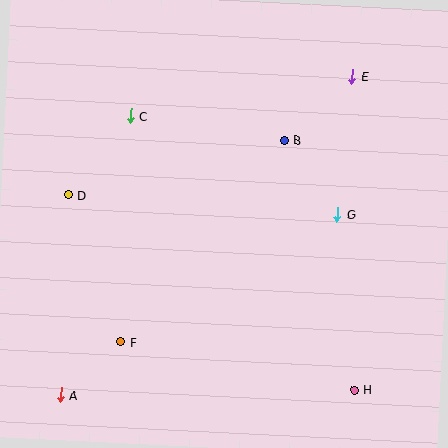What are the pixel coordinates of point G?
Point G is at (337, 214).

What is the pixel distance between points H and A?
The distance between H and A is 294 pixels.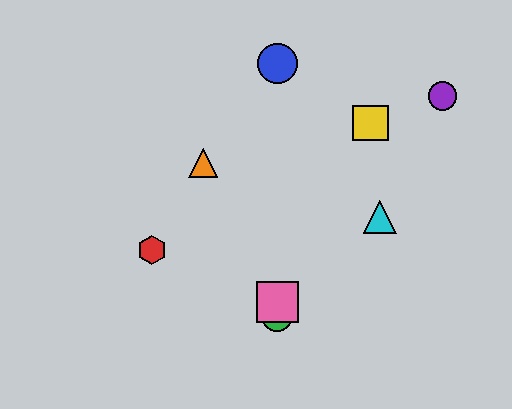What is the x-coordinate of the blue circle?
The blue circle is at x≈277.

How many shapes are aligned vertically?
3 shapes (the blue circle, the green circle, the pink square) are aligned vertically.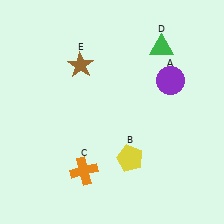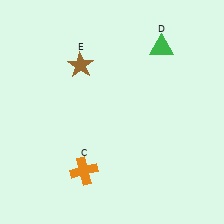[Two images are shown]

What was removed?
The purple circle (A), the yellow pentagon (B) were removed in Image 2.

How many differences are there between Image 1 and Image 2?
There are 2 differences between the two images.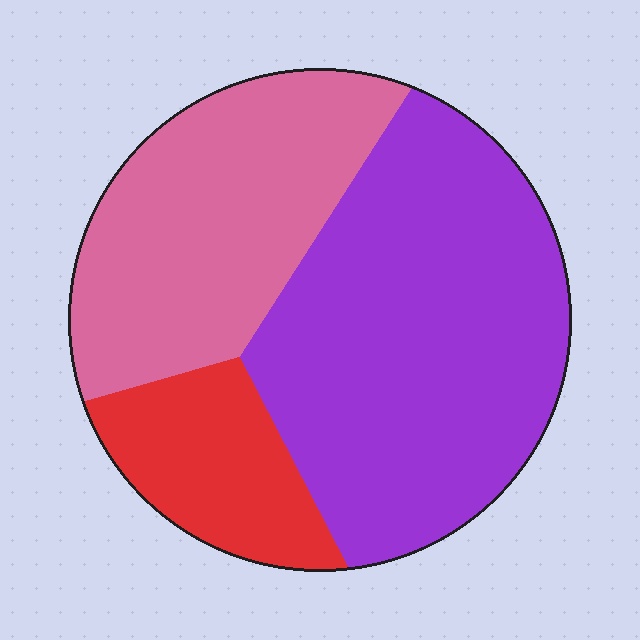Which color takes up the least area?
Red, at roughly 15%.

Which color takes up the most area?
Purple, at roughly 50%.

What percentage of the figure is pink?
Pink covers around 35% of the figure.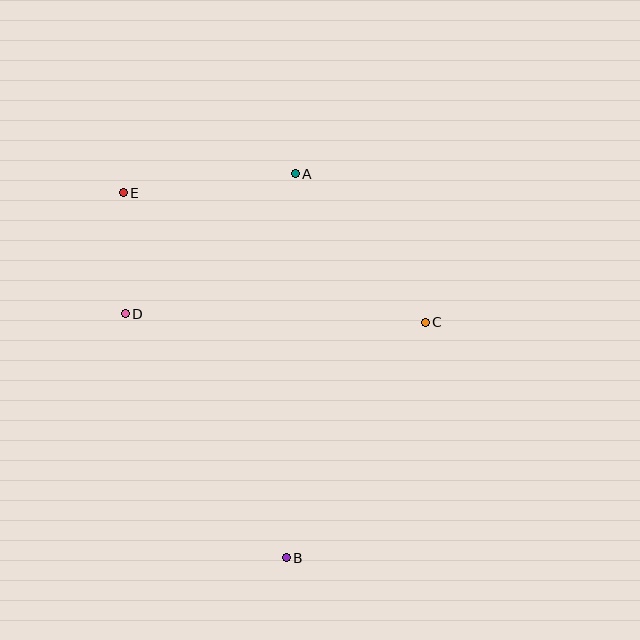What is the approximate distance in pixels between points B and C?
The distance between B and C is approximately 273 pixels.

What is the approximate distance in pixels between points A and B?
The distance between A and B is approximately 384 pixels.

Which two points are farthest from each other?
Points B and E are farthest from each other.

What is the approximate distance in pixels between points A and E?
The distance between A and E is approximately 173 pixels.